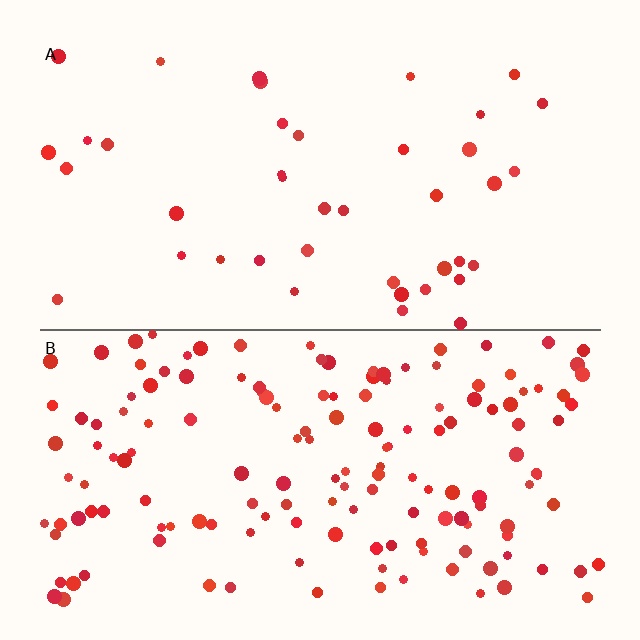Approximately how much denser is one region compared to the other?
Approximately 3.9× — region B over region A.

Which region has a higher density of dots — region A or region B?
B (the bottom).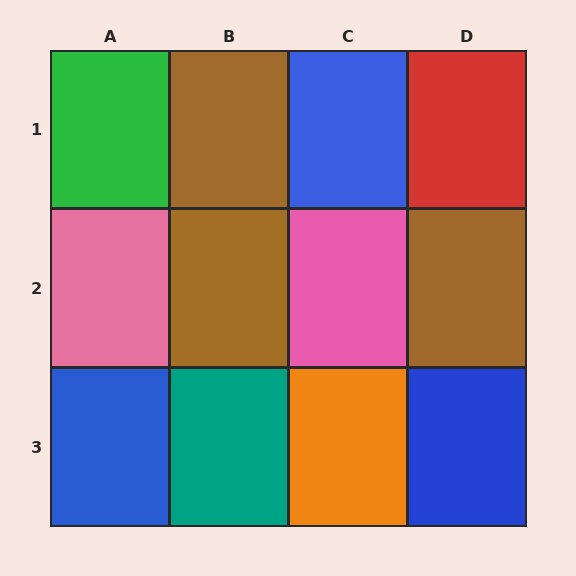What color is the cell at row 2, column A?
Pink.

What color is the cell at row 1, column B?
Brown.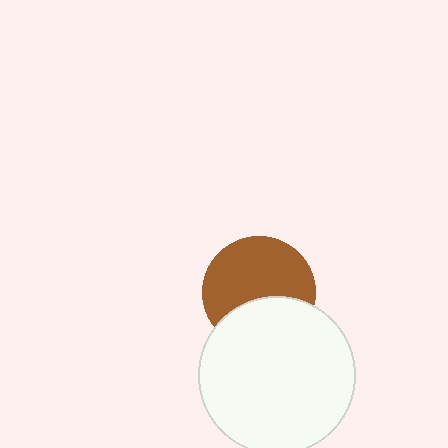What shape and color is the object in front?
The object in front is a white circle.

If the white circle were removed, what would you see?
You would see the complete brown circle.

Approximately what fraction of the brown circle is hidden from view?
Roughly 36% of the brown circle is hidden behind the white circle.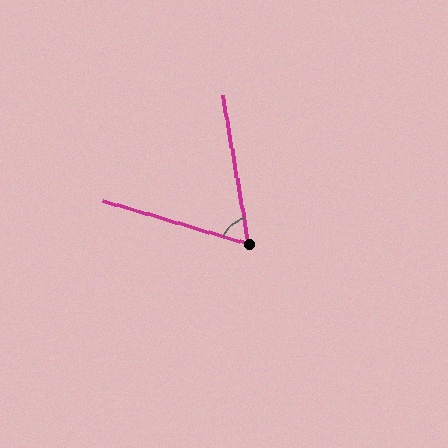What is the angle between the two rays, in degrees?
Approximately 64 degrees.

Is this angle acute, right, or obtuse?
It is acute.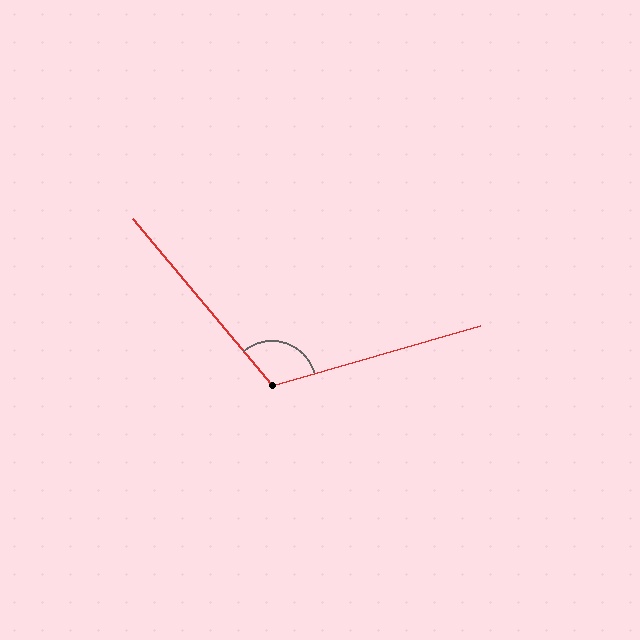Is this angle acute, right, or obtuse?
It is obtuse.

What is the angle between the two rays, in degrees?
Approximately 114 degrees.